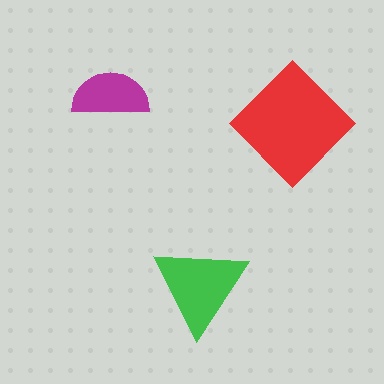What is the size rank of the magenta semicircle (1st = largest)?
3rd.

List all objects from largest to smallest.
The red diamond, the green triangle, the magenta semicircle.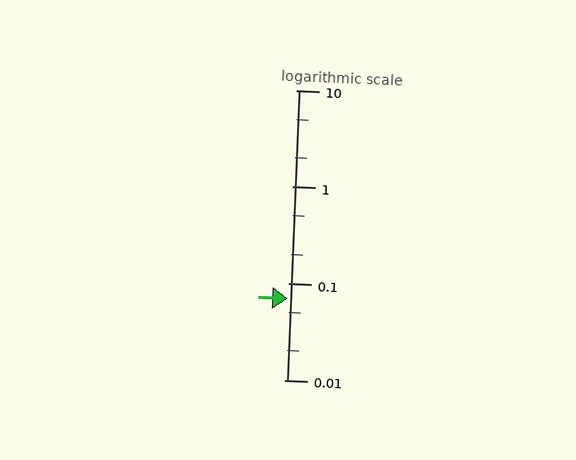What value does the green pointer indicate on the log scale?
The pointer indicates approximately 0.069.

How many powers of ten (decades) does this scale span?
The scale spans 3 decades, from 0.01 to 10.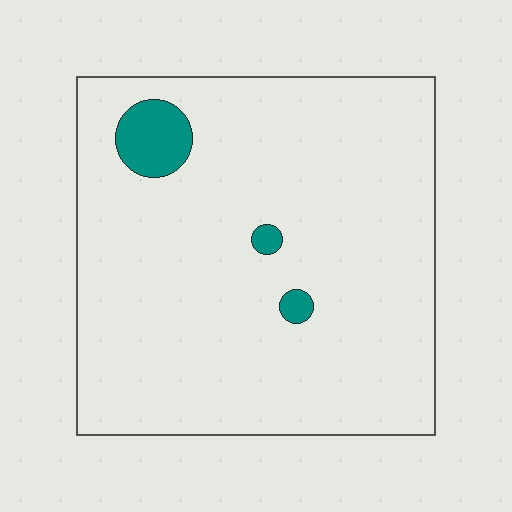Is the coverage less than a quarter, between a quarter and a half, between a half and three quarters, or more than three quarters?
Less than a quarter.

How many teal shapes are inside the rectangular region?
3.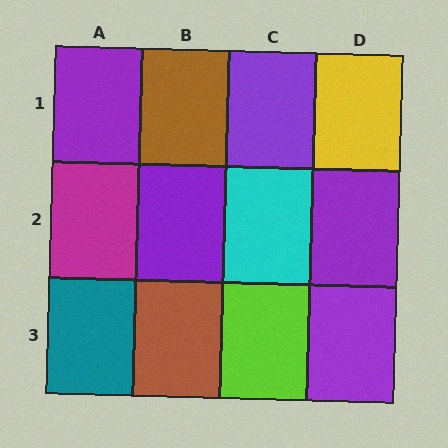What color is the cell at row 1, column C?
Purple.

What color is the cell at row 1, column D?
Yellow.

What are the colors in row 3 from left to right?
Teal, brown, lime, purple.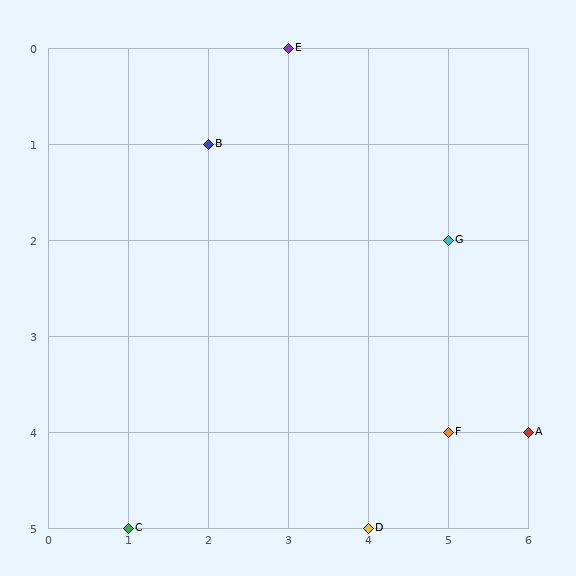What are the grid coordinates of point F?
Point F is at grid coordinates (5, 4).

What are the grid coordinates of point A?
Point A is at grid coordinates (6, 4).